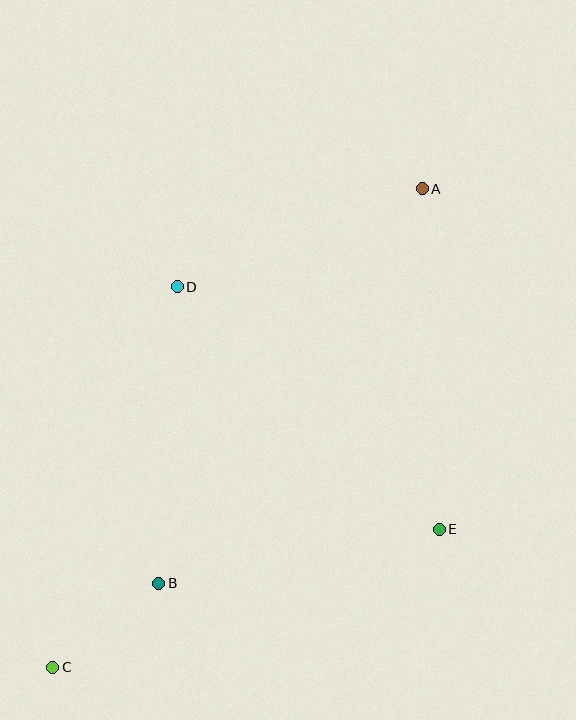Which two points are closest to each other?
Points B and C are closest to each other.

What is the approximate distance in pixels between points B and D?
The distance between B and D is approximately 297 pixels.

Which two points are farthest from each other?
Points A and C are farthest from each other.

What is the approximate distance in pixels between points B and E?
The distance between B and E is approximately 285 pixels.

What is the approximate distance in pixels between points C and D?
The distance between C and D is approximately 401 pixels.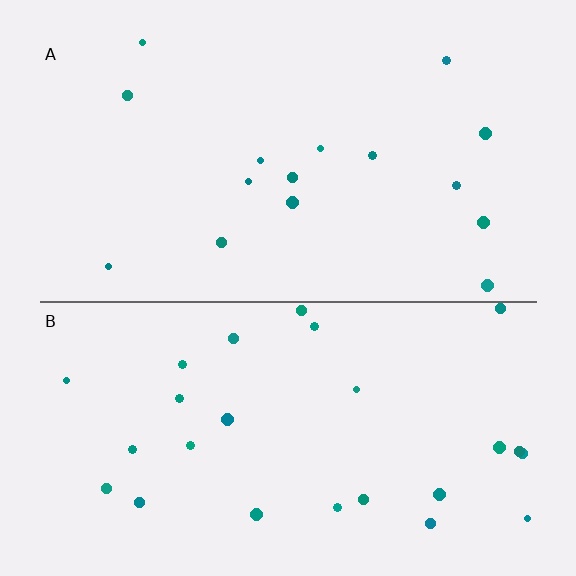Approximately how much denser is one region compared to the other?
Approximately 1.6× — region B over region A.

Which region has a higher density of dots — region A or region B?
B (the bottom).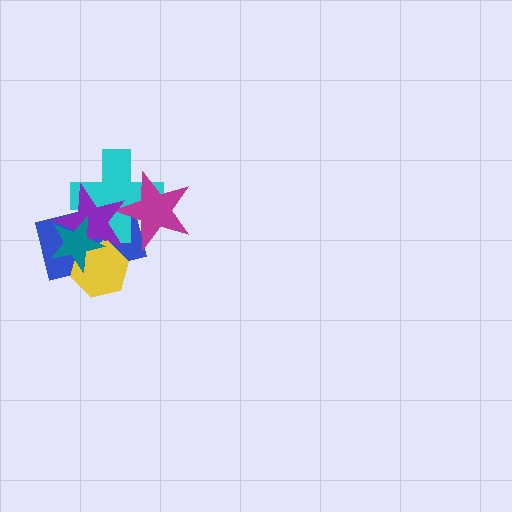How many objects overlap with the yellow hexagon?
3 objects overlap with the yellow hexagon.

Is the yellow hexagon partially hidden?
Yes, it is partially covered by another shape.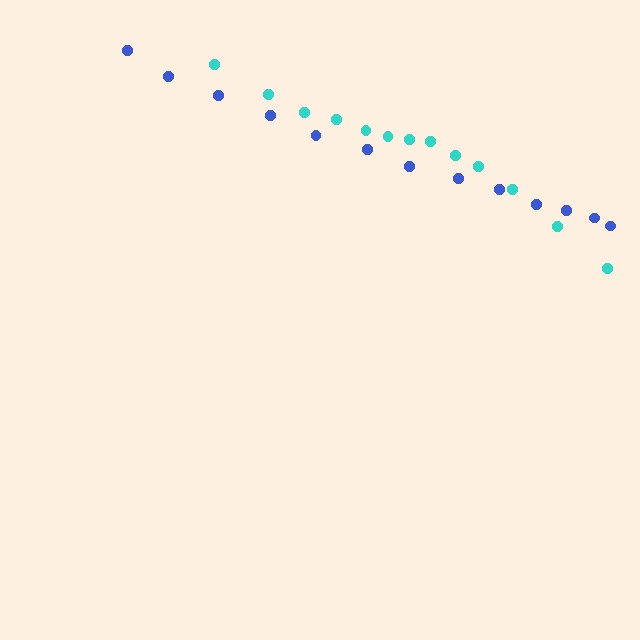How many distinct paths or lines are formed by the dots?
There are 2 distinct paths.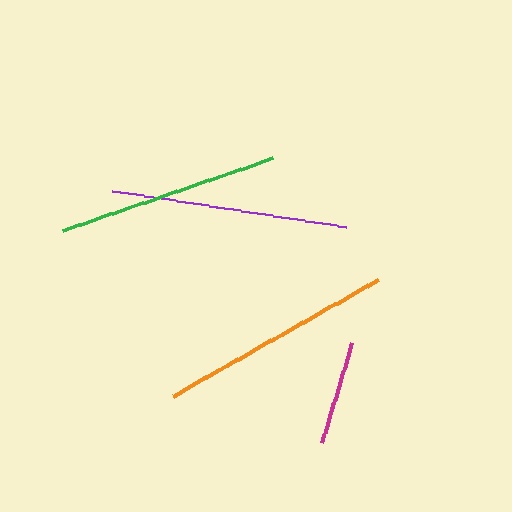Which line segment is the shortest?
The magenta line is the shortest at approximately 104 pixels.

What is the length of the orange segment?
The orange segment is approximately 236 pixels long.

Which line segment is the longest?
The orange line is the longest at approximately 236 pixels.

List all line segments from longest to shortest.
From longest to shortest: orange, purple, green, magenta.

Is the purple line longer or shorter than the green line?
The purple line is longer than the green line.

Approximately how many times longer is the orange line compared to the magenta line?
The orange line is approximately 2.3 times the length of the magenta line.